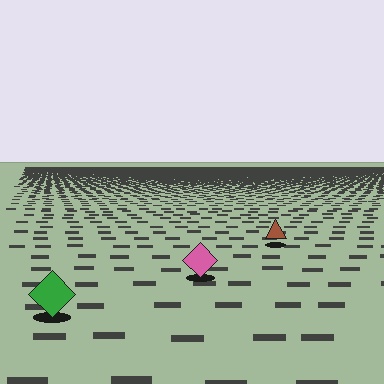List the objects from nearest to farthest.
From nearest to farthest: the green diamond, the pink diamond, the brown triangle.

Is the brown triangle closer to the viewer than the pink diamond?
No. The pink diamond is closer — you can tell from the texture gradient: the ground texture is coarser near it.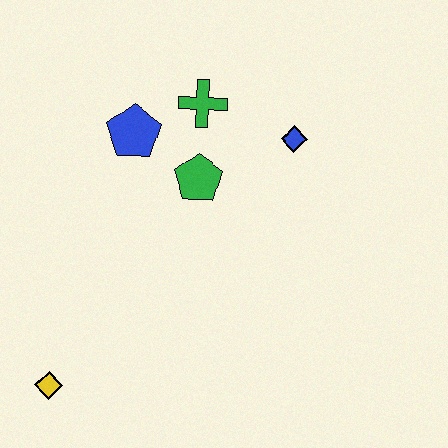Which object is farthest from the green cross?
The yellow diamond is farthest from the green cross.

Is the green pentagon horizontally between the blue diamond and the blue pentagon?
Yes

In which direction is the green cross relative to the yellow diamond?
The green cross is above the yellow diamond.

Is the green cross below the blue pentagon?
No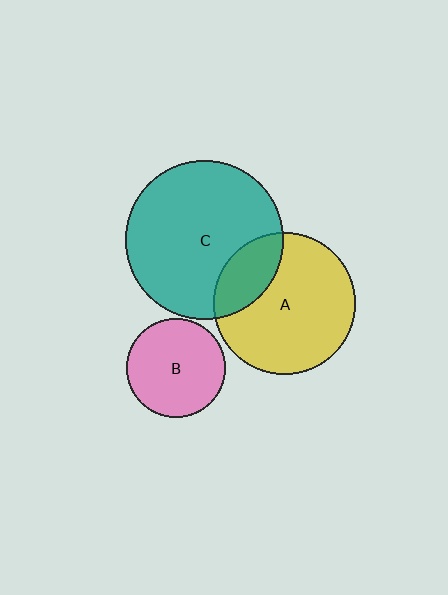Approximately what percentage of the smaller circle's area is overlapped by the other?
Approximately 25%.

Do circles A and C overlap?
Yes.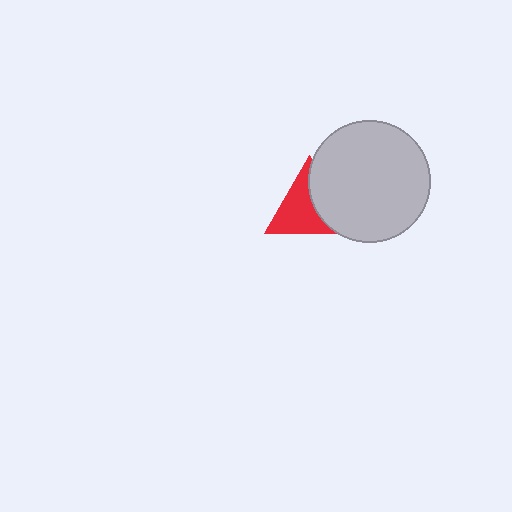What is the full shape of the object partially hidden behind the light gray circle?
The partially hidden object is a red triangle.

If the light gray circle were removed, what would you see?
You would see the complete red triangle.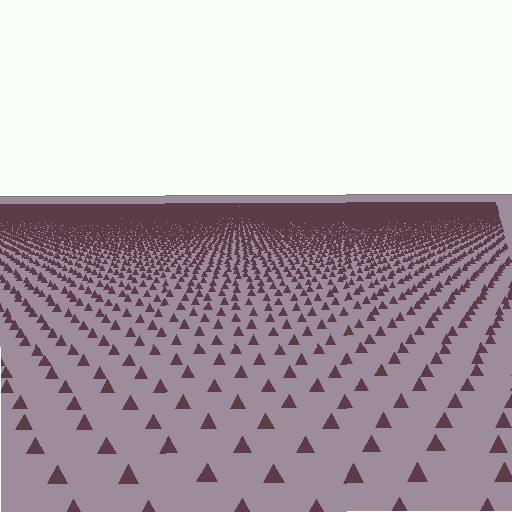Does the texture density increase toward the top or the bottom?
Density increases toward the top.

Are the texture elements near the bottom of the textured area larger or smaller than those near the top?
Larger. Near the bottom, elements are closer to the viewer and appear at a bigger on-screen size.